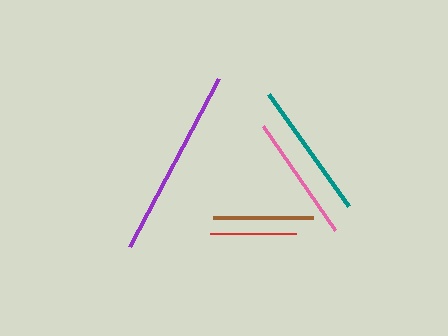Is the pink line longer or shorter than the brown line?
The pink line is longer than the brown line.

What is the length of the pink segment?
The pink segment is approximately 127 pixels long.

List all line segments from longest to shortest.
From longest to shortest: purple, teal, pink, brown, red.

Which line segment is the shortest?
The red line is the shortest at approximately 86 pixels.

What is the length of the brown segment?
The brown segment is approximately 101 pixels long.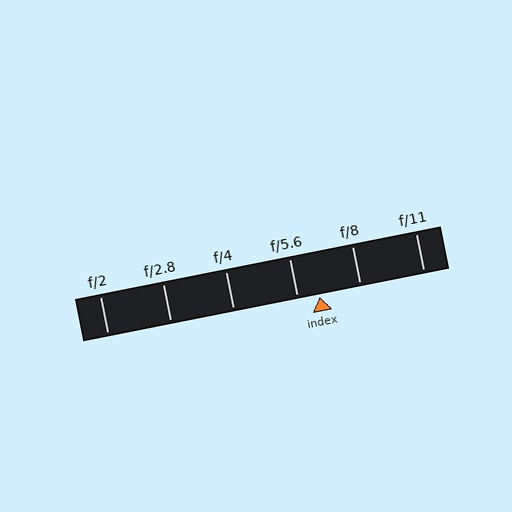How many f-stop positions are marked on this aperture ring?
There are 6 f-stop positions marked.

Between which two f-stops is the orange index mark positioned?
The index mark is between f/5.6 and f/8.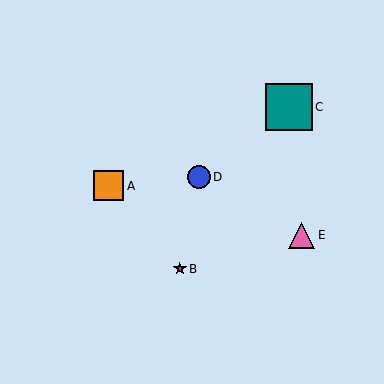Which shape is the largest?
The teal square (labeled C) is the largest.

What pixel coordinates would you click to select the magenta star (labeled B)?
Click at (180, 269) to select the magenta star B.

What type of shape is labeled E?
Shape E is a pink triangle.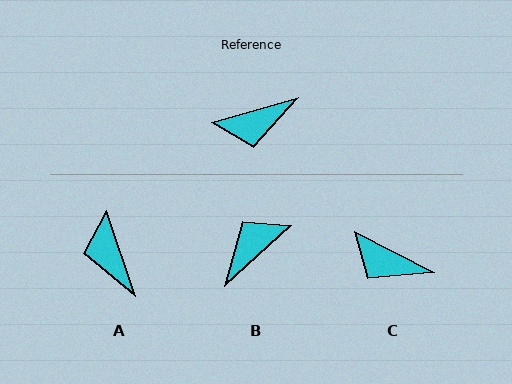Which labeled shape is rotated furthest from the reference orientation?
B, about 154 degrees away.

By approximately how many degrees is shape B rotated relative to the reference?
Approximately 154 degrees clockwise.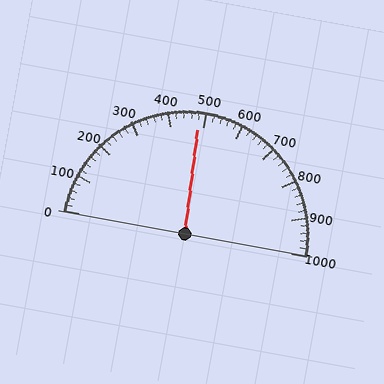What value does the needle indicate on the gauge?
The needle indicates approximately 480.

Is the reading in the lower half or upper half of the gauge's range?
The reading is in the lower half of the range (0 to 1000).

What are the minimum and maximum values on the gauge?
The gauge ranges from 0 to 1000.